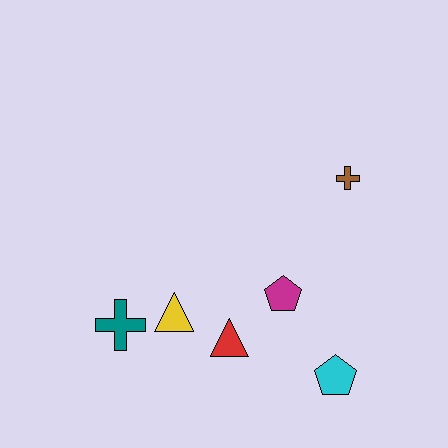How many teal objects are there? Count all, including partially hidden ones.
There is 1 teal object.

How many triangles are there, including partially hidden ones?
There are 2 triangles.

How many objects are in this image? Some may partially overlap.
There are 6 objects.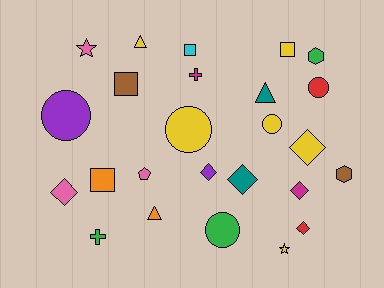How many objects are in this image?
There are 25 objects.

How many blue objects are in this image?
There are no blue objects.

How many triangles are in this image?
There are 3 triangles.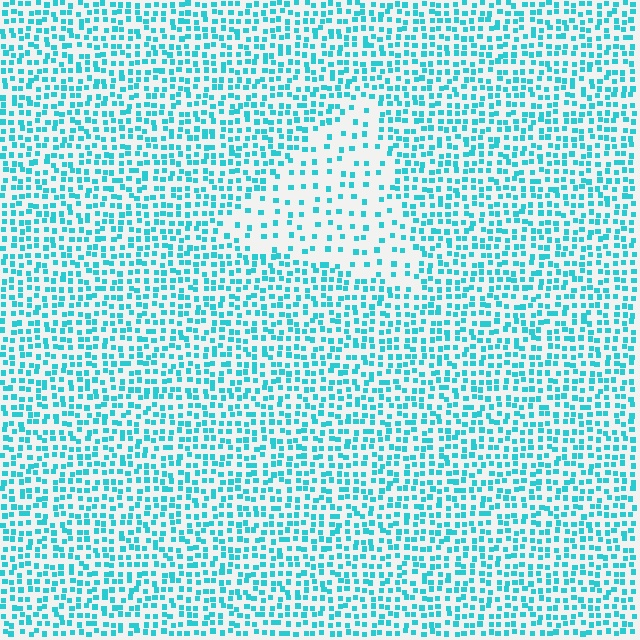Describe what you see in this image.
The image contains small cyan elements arranged at two different densities. A triangle-shaped region is visible where the elements are less densely packed than the surrounding area.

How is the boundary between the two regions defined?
The boundary is defined by a change in element density (approximately 2.4x ratio). All elements are the same color, size, and shape.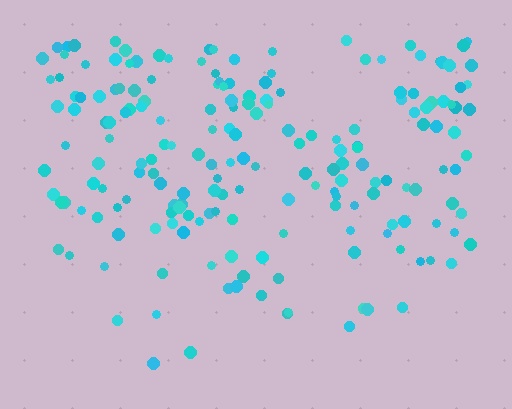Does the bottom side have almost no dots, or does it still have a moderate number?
Still a moderate number, just noticeably fewer than the top.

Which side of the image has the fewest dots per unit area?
The bottom.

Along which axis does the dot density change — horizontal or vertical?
Vertical.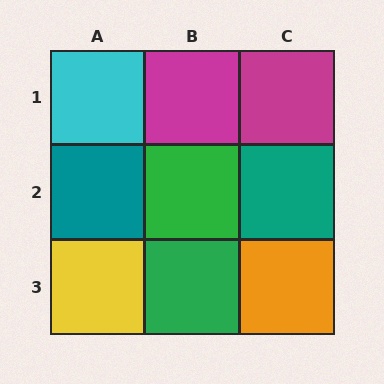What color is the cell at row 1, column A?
Cyan.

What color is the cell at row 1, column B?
Magenta.